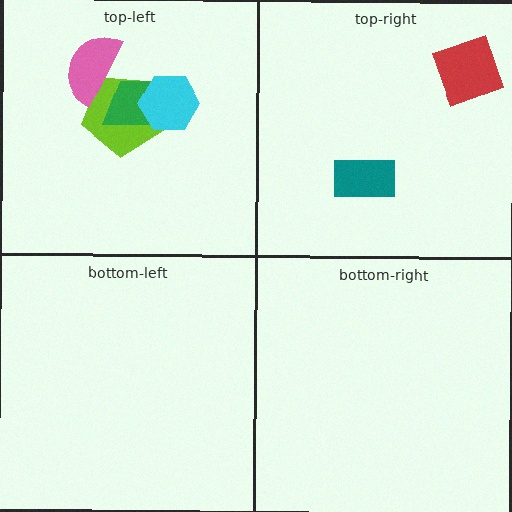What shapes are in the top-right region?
The red square, the teal rectangle.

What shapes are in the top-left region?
The lime pentagon, the pink semicircle, the green trapezoid, the cyan hexagon.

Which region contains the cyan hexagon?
The top-left region.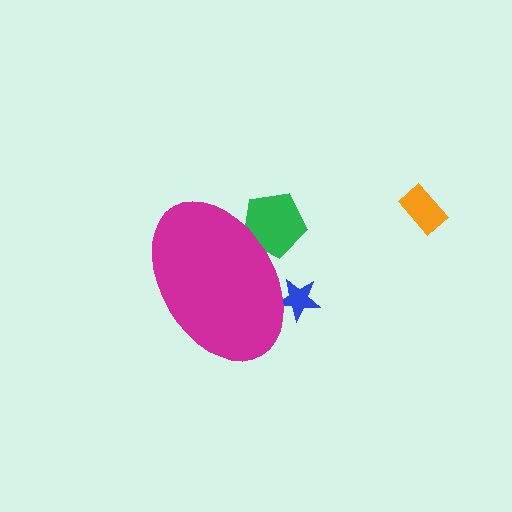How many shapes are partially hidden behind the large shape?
2 shapes are partially hidden.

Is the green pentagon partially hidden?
Yes, the green pentagon is partially hidden behind the magenta ellipse.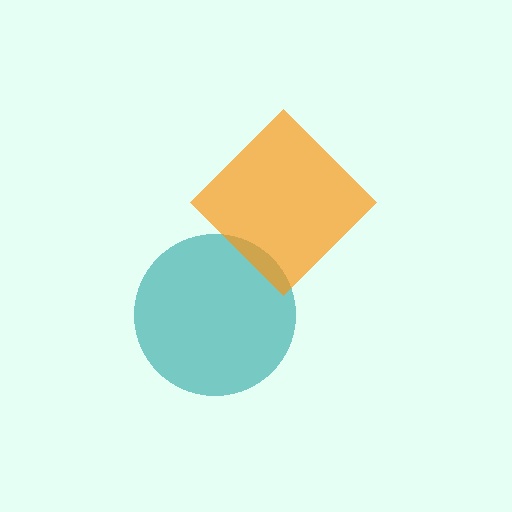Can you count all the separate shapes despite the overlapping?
Yes, there are 2 separate shapes.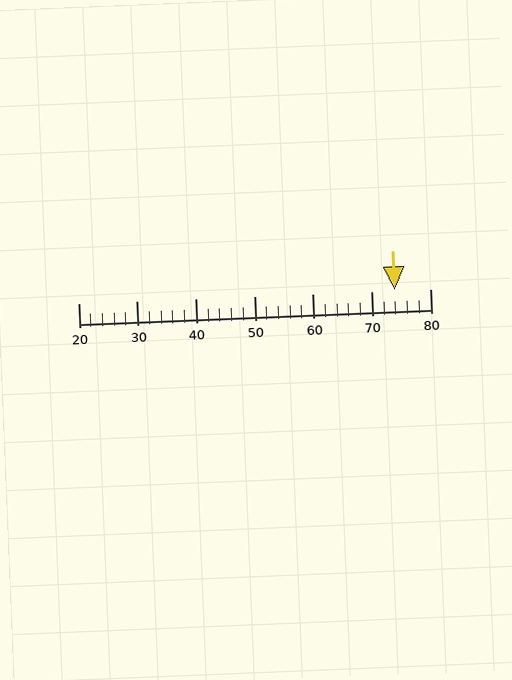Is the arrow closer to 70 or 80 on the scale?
The arrow is closer to 70.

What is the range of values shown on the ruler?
The ruler shows values from 20 to 80.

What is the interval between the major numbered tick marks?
The major tick marks are spaced 10 units apart.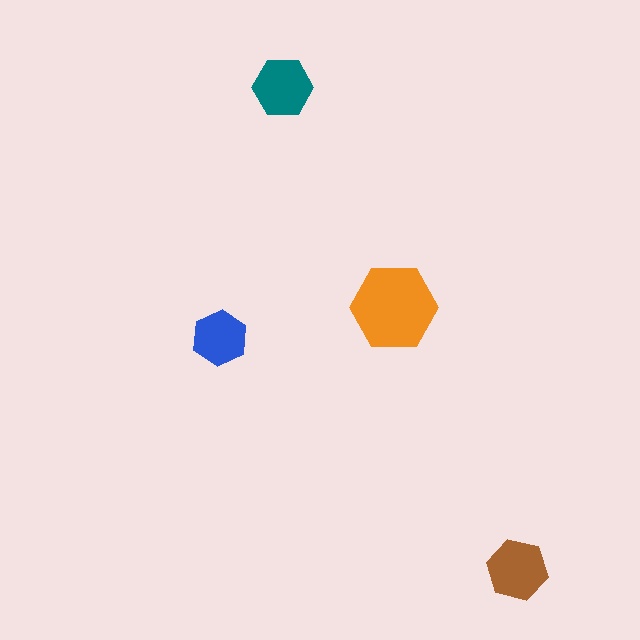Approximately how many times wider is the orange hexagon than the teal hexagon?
About 1.5 times wider.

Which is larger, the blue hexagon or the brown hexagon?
The brown one.